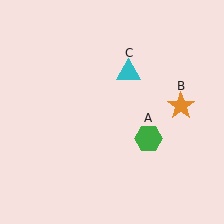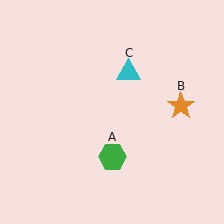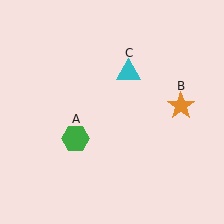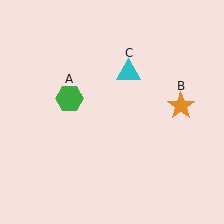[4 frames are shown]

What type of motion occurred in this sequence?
The green hexagon (object A) rotated clockwise around the center of the scene.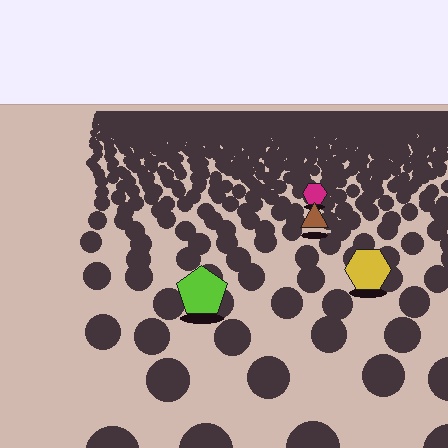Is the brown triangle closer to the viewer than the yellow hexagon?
No. The yellow hexagon is closer — you can tell from the texture gradient: the ground texture is coarser near it.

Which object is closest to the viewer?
The lime pentagon is closest. The texture marks near it are larger and more spread out.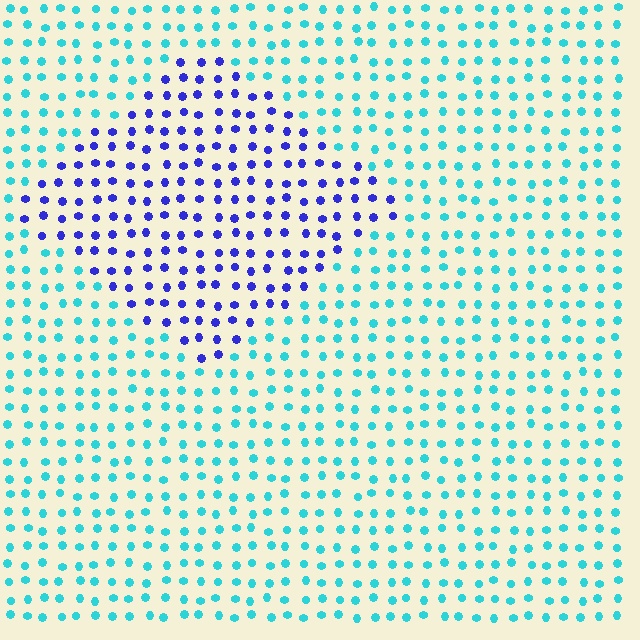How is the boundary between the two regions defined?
The boundary is defined purely by a slight shift in hue (about 60 degrees). Spacing, size, and orientation are identical on both sides.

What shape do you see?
I see a diamond.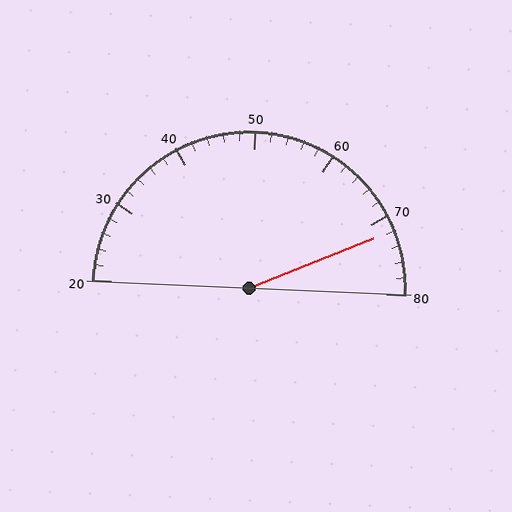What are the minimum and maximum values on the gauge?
The gauge ranges from 20 to 80.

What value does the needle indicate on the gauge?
The needle indicates approximately 72.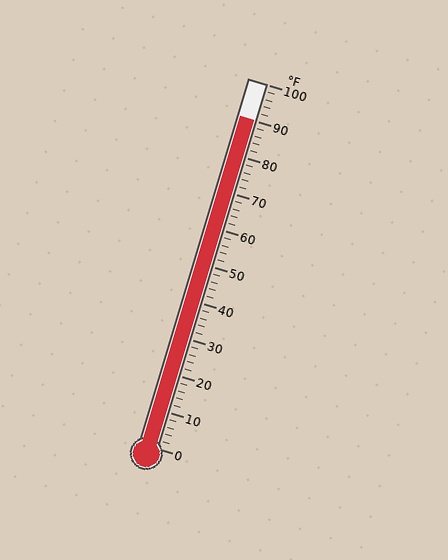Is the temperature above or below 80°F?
The temperature is above 80°F.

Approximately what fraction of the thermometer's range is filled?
The thermometer is filled to approximately 90% of its range.